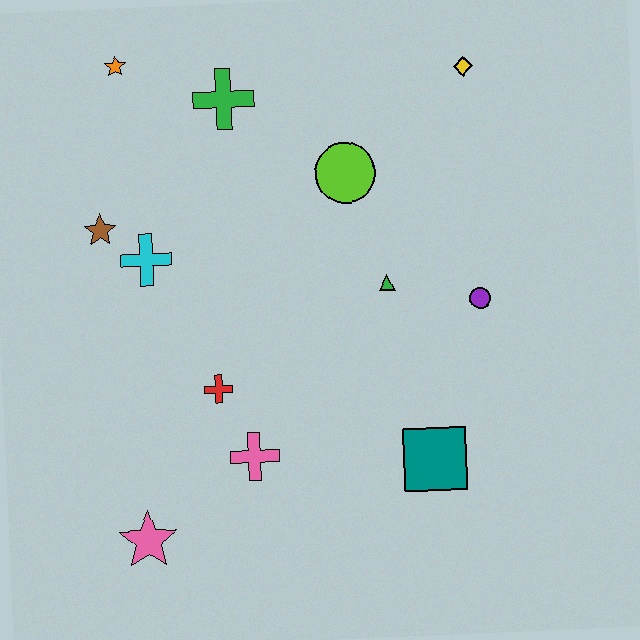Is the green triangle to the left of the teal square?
Yes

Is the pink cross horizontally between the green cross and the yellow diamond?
Yes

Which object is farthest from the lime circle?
The pink star is farthest from the lime circle.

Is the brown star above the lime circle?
No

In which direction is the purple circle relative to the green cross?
The purple circle is to the right of the green cross.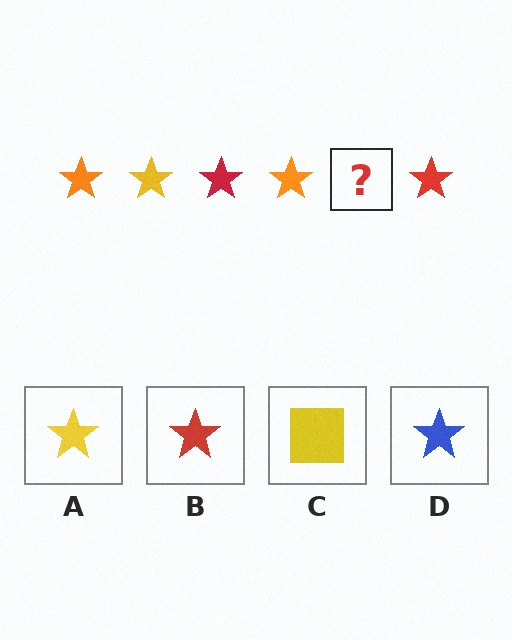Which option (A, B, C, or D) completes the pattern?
A.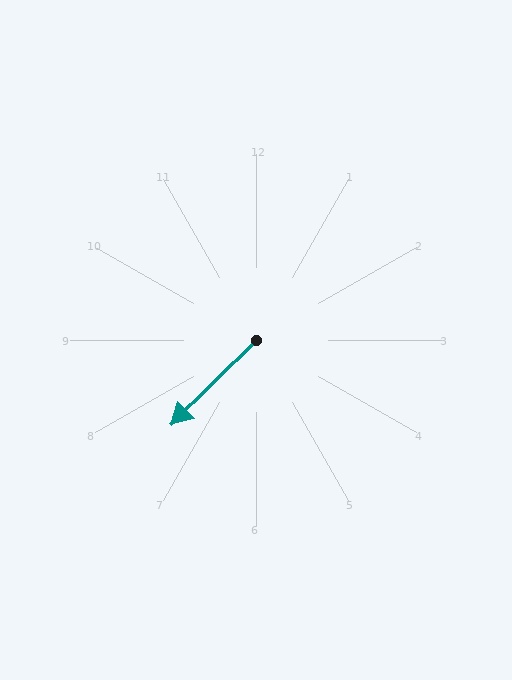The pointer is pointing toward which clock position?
Roughly 8 o'clock.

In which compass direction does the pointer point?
Southwest.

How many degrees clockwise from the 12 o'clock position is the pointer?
Approximately 225 degrees.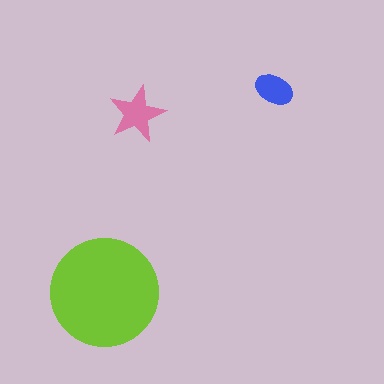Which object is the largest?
The lime circle.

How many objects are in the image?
There are 3 objects in the image.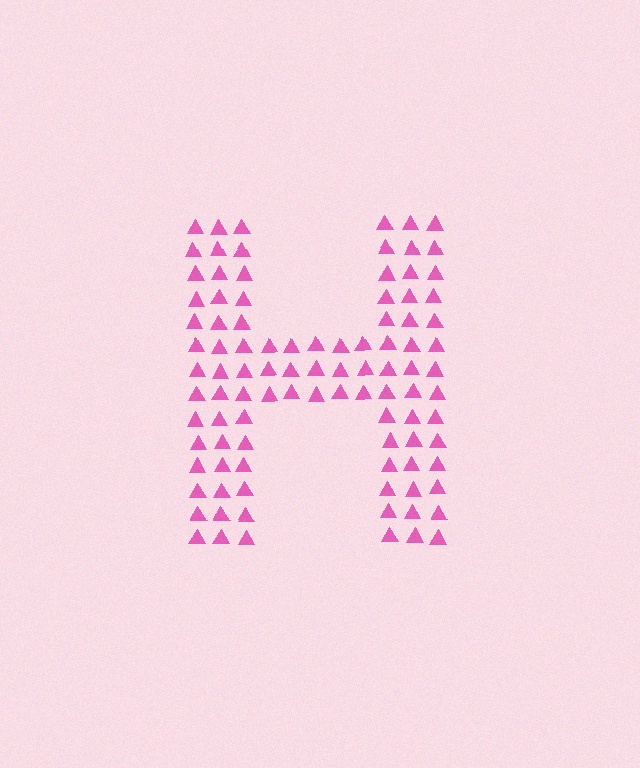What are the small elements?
The small elements are triangles.